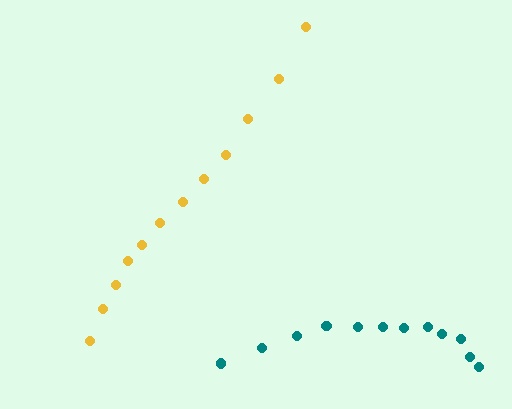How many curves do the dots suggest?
There are 2 distinct paths.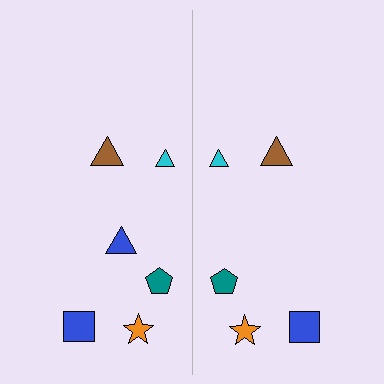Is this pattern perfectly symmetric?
No, the pattern is not perfectly symmetric. A blue triangle is missing from the right side.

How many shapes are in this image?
There are 11 shapes in this image.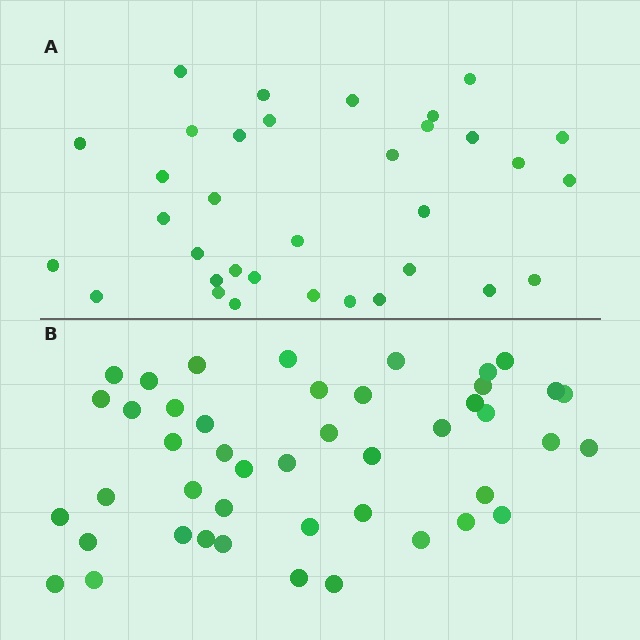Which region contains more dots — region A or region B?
Region B (the bottom region) has more dots.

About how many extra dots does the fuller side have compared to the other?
Region B has roughly 12 or so more dots than region A.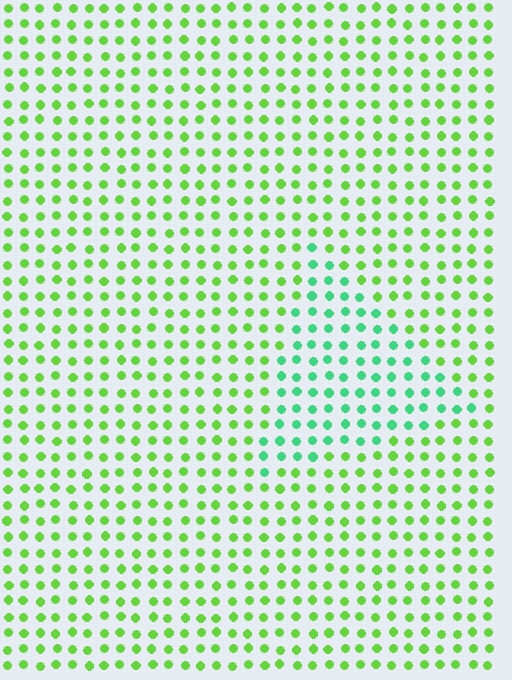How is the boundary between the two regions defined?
The boundary is defined purely by a slight shift in hue (about 42 degrees). Spacing, size, and orientation are identical on both sides.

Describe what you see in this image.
The image is filled with small lime elements in a uniform arrangement. A triangle-shaped region is visible where the elements are tinted to a slightly different hue, forming a subtle color boundary.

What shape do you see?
I see a triangle.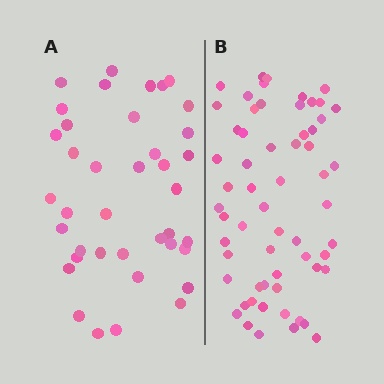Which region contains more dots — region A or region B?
Region B (the right region) has more dots.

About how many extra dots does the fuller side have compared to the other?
Region B has approximately 20 more dots than region A.